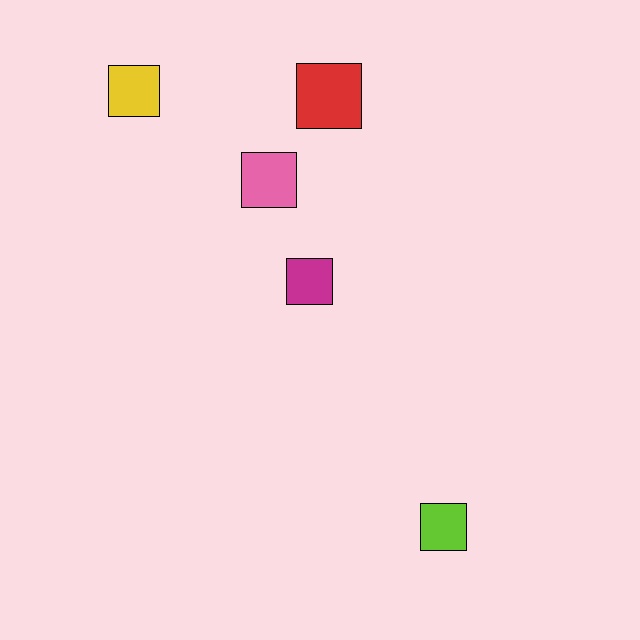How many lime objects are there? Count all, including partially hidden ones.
There is 1 lime object.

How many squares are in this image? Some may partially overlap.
There are 5 squares.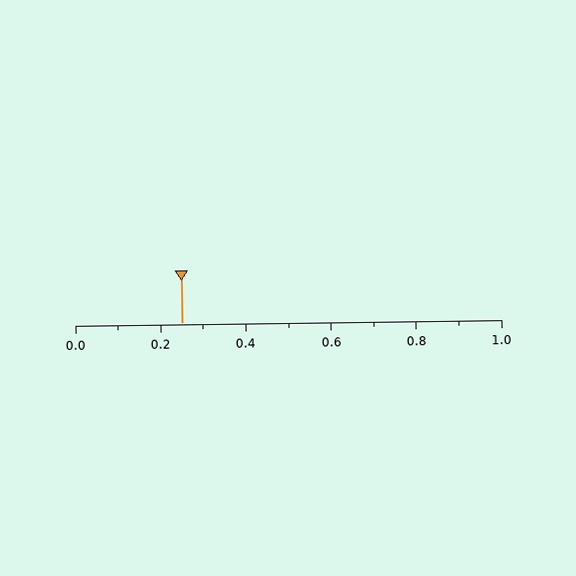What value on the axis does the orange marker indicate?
The marker indicates approximately 0.25.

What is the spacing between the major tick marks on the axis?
The major ticks are spaced 0.2 apart.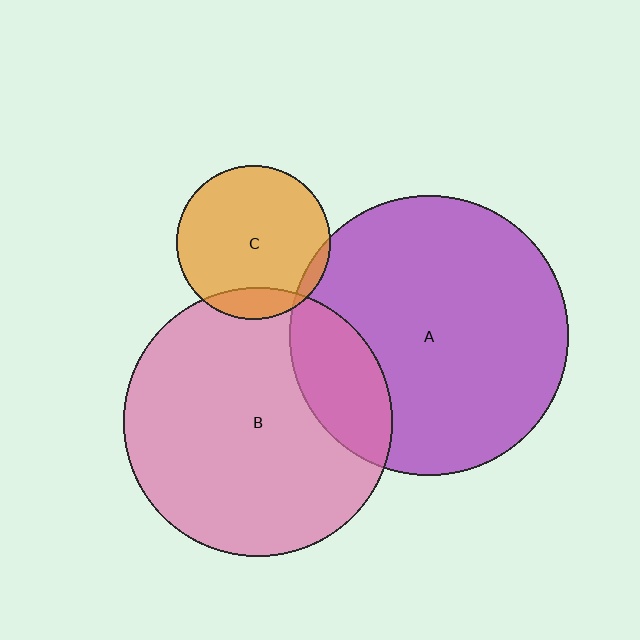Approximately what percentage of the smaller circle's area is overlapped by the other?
Approximately 20%.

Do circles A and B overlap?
Yes.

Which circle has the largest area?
Circle A (purple).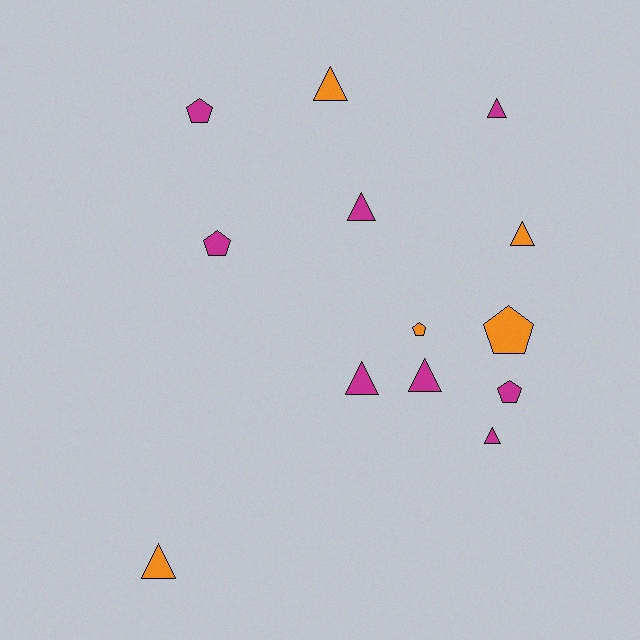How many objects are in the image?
There are 13 objects.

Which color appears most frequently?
Magenta, with 8 objects.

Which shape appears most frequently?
Triangle, with 8 objects.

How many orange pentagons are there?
There are 2 orange pentagons.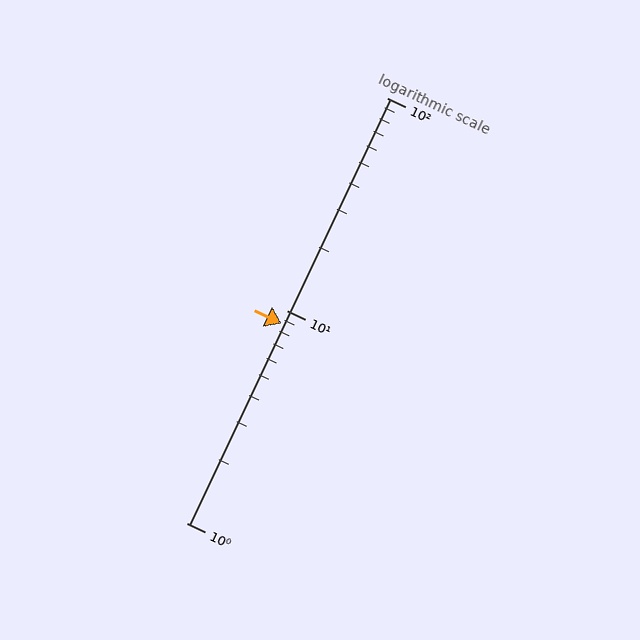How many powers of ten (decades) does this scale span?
The scale spans 2 decades, from 1 to 100.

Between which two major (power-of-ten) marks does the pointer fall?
The pointer is between 1 and 10.